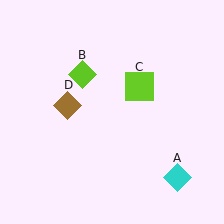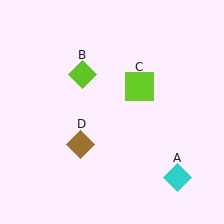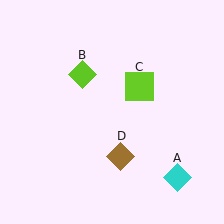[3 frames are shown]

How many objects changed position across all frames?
1 object changed position: brown diamond (object D).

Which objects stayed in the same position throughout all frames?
Cyan diamond (object A) and lime diamond (object B) and lime square (object C) remained stationary.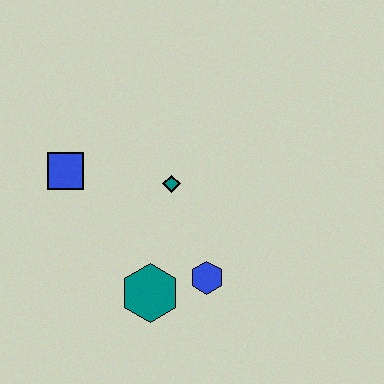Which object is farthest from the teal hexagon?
The blue square is farthest from the teal hexagon.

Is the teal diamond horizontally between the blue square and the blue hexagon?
Yes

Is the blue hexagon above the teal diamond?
No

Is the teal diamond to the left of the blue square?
No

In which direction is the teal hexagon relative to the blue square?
The teal hexagon is below the blue square.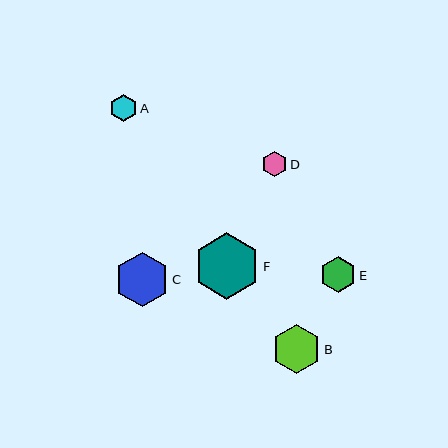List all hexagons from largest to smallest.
From largest to smallest: F, C, B, E, A, D.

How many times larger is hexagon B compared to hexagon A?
Hexagon B is approximately 1.8 times the size of hexagon A.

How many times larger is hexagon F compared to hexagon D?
Hexagon F is approximately 2.6 times the size of hexagon D.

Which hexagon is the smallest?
Hexagon D is the smallest with a size of approximately 25 pixels.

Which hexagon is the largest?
Hexagon F is the largest with a size of approximately 66 pixels.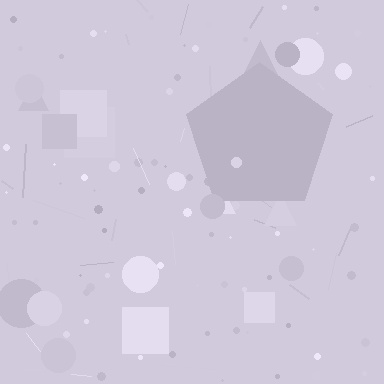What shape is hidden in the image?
A pentagon is hidden in the image.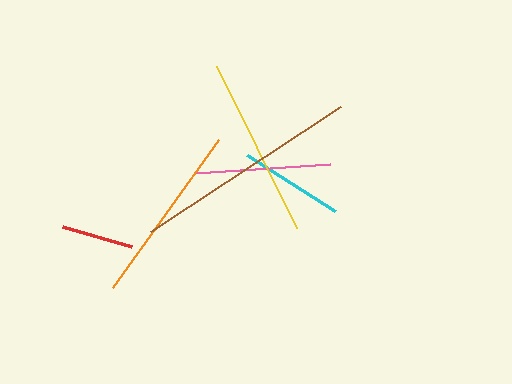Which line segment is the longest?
The brown line is the longest at approximately 227 pixels.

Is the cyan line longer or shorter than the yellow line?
The yellow line is longer than the cyan line.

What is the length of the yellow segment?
The yellow segment is approximately 180 pixels long.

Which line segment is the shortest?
The red line is the shortest at approximately 72 pixels.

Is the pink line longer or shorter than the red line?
The pink line is longer than the red line.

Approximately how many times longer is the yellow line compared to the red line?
The yellow line is approximately 2.5 times the length of the red line.